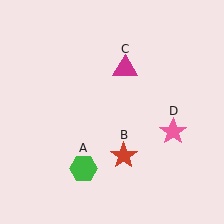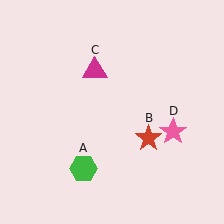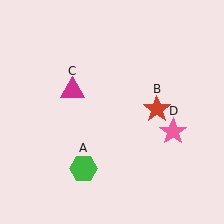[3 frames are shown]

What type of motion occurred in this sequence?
The red star (object B), magenta triangle (object C) rotated counterclockwise around the center of the scene.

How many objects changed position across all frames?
2 objects changed position: red star (object B), magenta triangle (object C).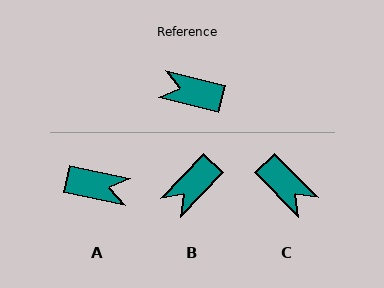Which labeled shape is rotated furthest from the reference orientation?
A, about 178 degrees away.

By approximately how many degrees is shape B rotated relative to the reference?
Approximately 61 degrees counter-clockwise.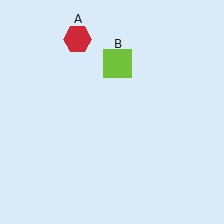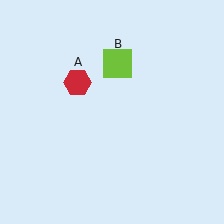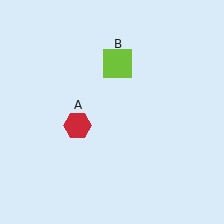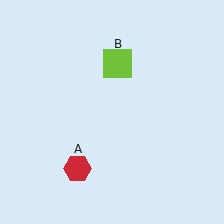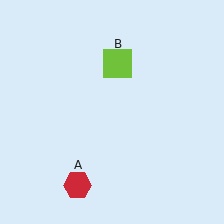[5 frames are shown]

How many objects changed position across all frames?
1 object changed position: red hexagon (object A).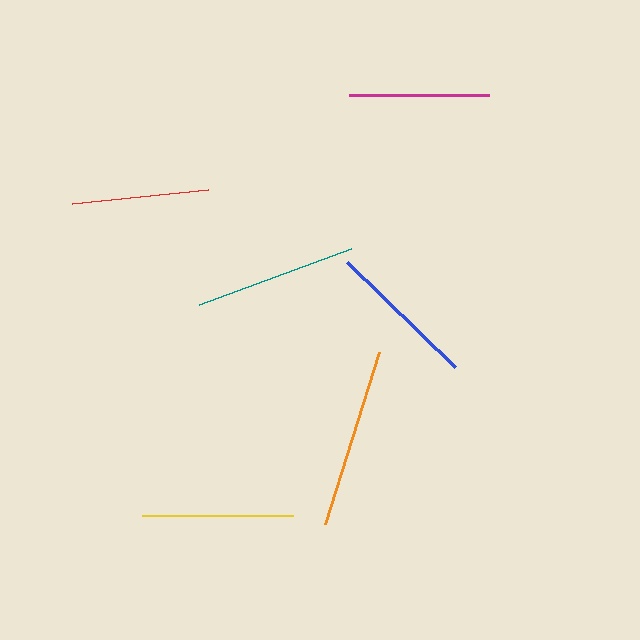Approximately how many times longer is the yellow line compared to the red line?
The yellow line is approximately 1.1 times the length of the red line.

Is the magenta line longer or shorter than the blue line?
The blue line is longer than the magenta line.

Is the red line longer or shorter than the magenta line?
The magenta line is longer than the red line.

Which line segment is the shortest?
The red line is the shortest at approximately 137 pixels.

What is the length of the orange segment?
The orange segment is approximately 180 pixels long.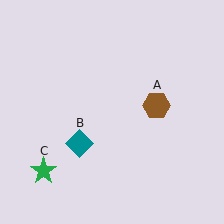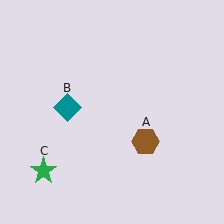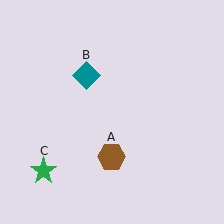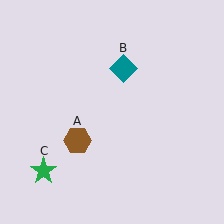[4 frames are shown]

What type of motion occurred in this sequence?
The brown hexagon (object A), teal diamond (object B) rotated clockwise around the center of the scene.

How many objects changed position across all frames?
2 objects changed position: brown hexagon (object A), teal diamond (object B).